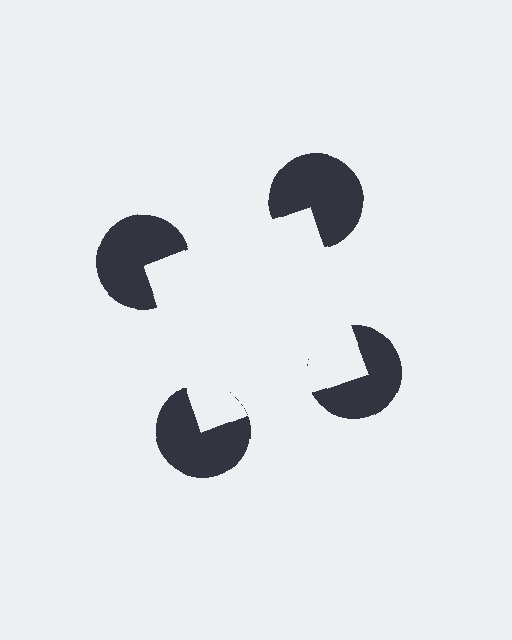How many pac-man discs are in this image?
There are 4 — one at each vertex of the illusory square.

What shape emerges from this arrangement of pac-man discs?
An illusory square — its edges are inferred from the aligned wedge cuts in the pac-man discs, not physically drawn.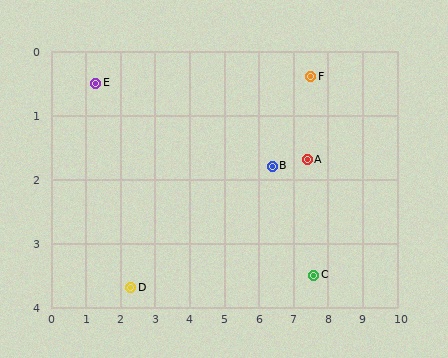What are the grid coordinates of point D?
Point D is at approximately (2.3, 3.7).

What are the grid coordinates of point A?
Point A is at approximately (7.4, 1.7).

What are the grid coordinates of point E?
Point E is at approximately (1.3, 0.5).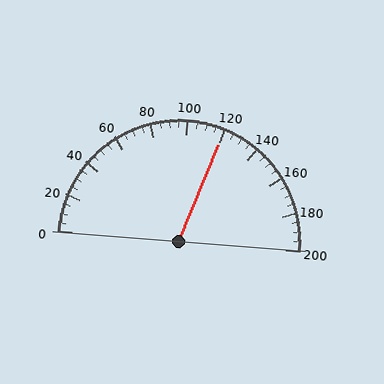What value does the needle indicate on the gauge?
The needle indicates approximately 120.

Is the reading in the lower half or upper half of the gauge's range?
The reading is in the upper half of the range (0 to 200).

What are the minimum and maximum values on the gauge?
The gauge ranges from 0 to 200.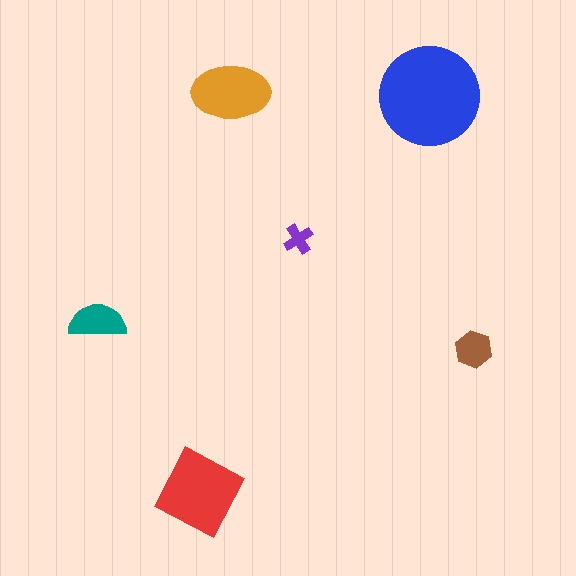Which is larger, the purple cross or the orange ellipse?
The orange ellipse.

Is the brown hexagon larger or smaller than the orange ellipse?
Smaller.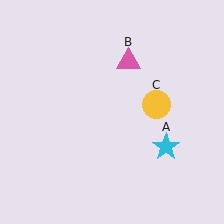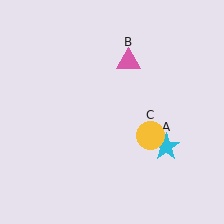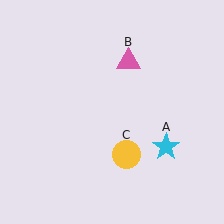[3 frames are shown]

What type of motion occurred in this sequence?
The yellow circle (object C) rotated clockwise around the center of the scene.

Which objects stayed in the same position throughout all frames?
Cyan star (object A) and pink triangle (object B) remained stationary.